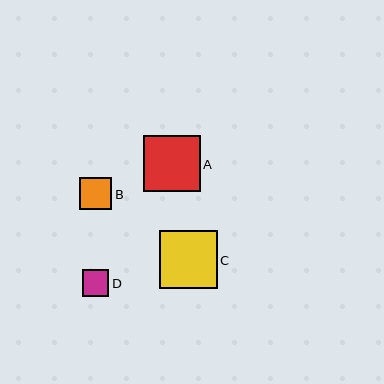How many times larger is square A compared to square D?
Square A is approximately 2.1 times the size of square D.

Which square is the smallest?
Square D is the smallest with a size of approximately 26 pixels.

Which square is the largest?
Square C is the largest with a size of approximately 58 pixels.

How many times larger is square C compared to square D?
Square C is approximately 2.2 times the size of square D.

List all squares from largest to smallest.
From largest to smallest: C, A, B, D.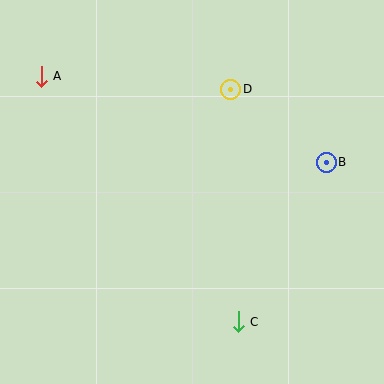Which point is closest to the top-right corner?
Point B is closest to the top-right corner.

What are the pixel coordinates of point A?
Point A is at (41, 76).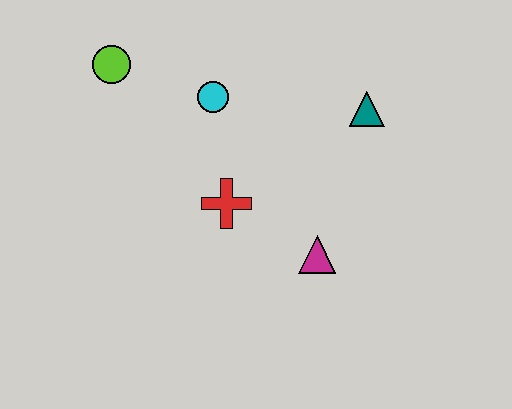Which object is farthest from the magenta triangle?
The lime circle is farthest from the magenta triangle.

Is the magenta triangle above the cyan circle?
No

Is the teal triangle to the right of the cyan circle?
Yes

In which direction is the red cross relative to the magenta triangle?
The red cross is to the left of the magenta triangle.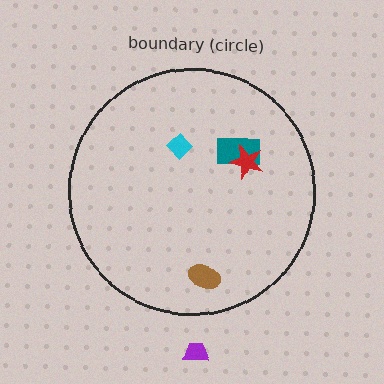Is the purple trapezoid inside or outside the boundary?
Outside.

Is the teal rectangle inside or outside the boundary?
Inside.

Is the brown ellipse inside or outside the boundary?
Inside.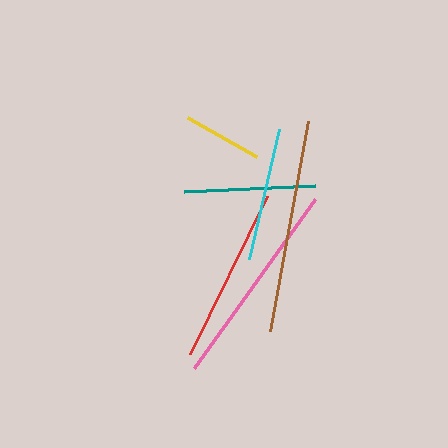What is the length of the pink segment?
The pink segment is approximately 208 pixels long.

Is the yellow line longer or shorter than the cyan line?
The cyan line is longer than the yellow line.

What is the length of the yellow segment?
The yellow segment is approximately 79 pixels long.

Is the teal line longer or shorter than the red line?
The red line is longer than the teal line.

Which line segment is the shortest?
The yellow line is the shortest at approximately 79 pixels.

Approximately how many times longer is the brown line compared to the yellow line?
The brown line is approximately 2.7 times the length of the yellow line.